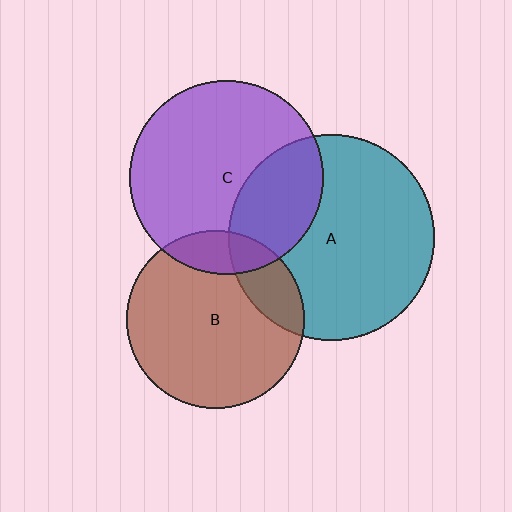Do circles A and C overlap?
Yes.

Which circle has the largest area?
Circle A (teal).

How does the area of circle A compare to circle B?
Approximately 1.3 times.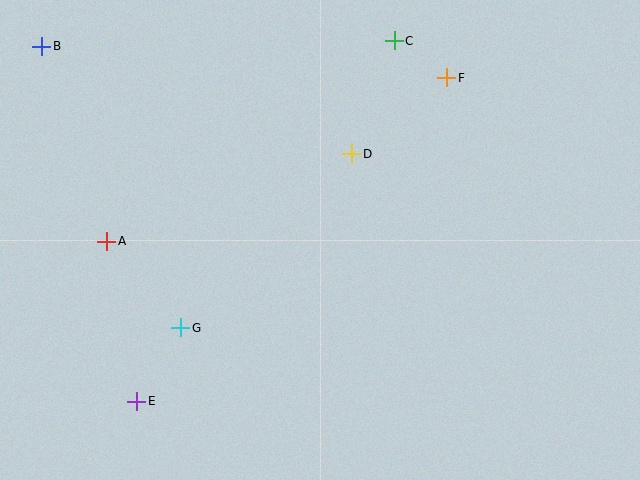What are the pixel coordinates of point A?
Point A is at (107, 241).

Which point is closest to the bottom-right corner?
Point D is closest to the bottom-right corner.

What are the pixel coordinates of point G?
Point G is at (180, 328).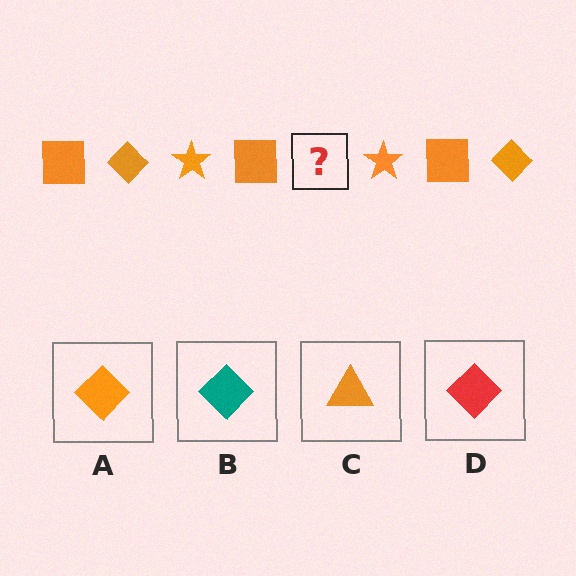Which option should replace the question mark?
Option A.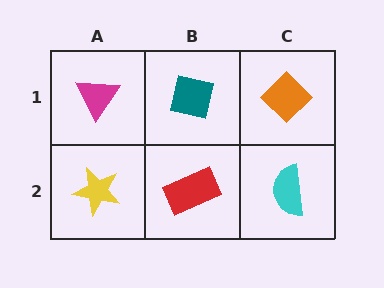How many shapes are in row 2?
3 shapes.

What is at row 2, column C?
A cyan semicircle.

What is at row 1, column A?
A magenta triangle.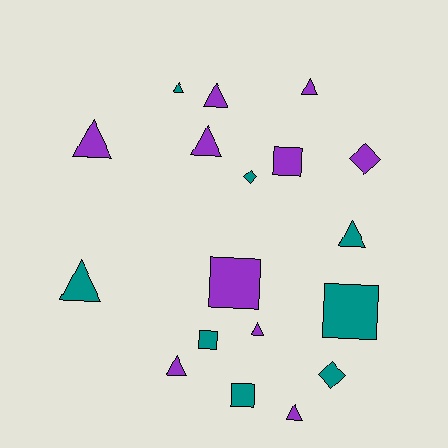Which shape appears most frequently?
Triangle, with 10 objects.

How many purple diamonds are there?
There is 1 purple diamond.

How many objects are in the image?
There are 18 objects.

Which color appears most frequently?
Purple, with 10 objects.